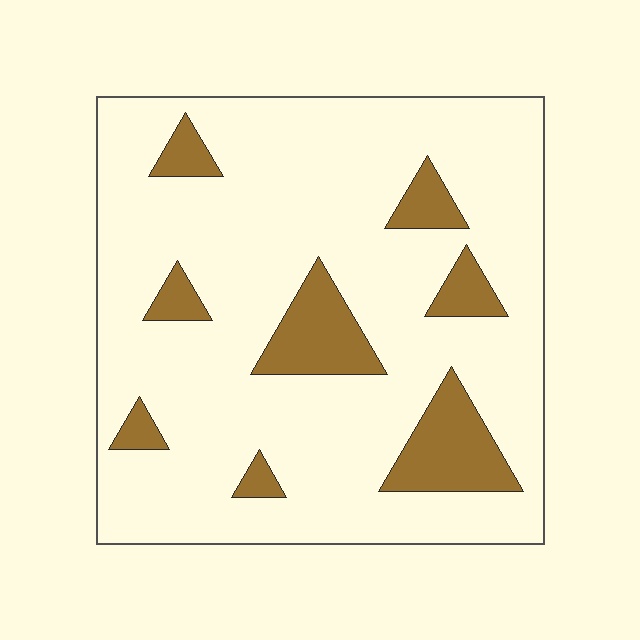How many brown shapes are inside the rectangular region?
8.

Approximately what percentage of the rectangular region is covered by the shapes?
Approximately 15%.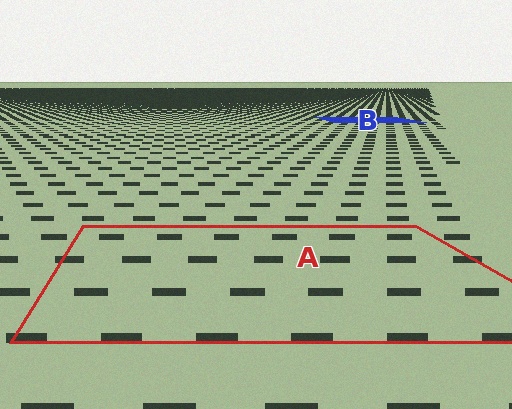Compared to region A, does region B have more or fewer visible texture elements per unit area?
Region B has more texture elements per unit area — they are packed more densely because it is farther away.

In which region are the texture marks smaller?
The texture marks are smaller in region B, because it is farther away.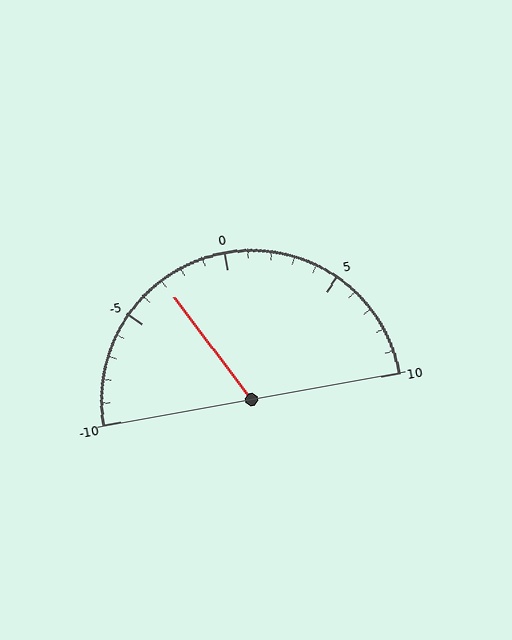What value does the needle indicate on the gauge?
The needle indicates approximately -3.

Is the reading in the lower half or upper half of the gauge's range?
The reading is in the lower half of the range (-10 to 10).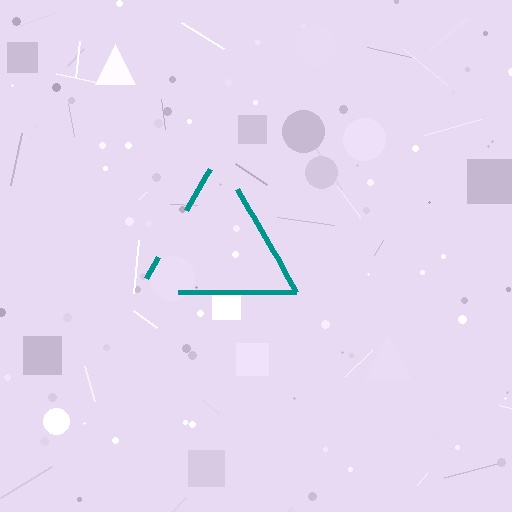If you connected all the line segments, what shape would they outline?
They would outline a triangle.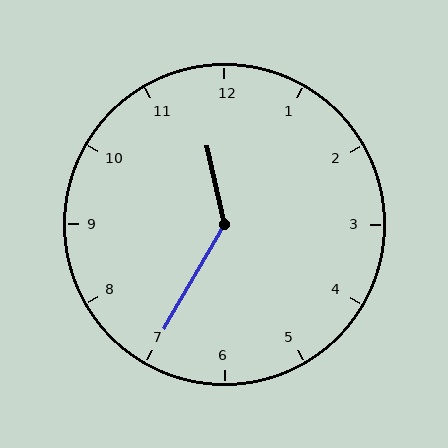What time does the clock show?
11:35.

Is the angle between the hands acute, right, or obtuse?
It is obtuse.